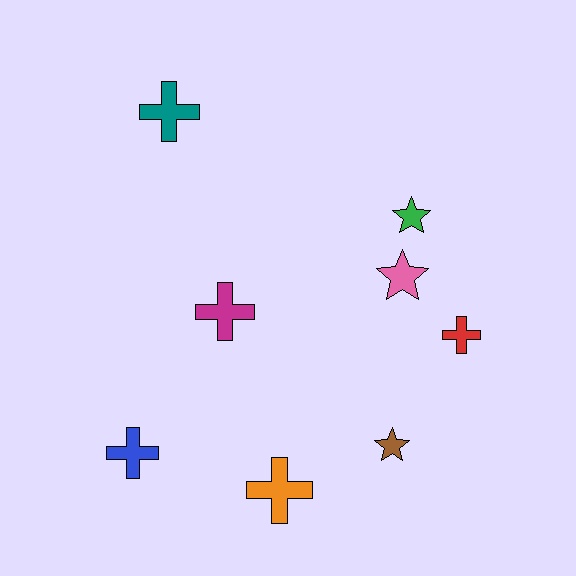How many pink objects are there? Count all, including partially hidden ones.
There is 1 pink object.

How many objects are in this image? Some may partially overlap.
There are 8 objects.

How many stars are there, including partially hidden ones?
There are 3 stars.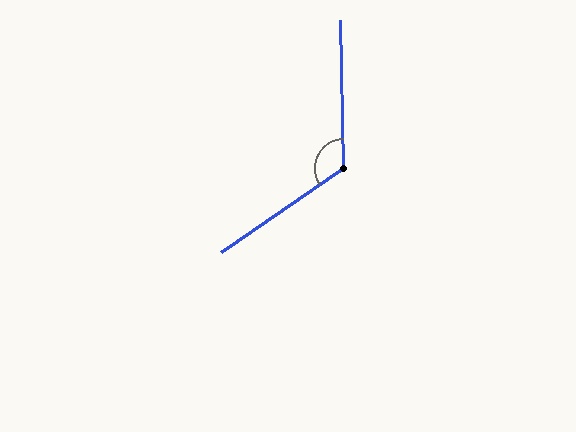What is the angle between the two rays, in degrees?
Approximately 123 degrees.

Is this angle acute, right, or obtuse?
It is obtuse.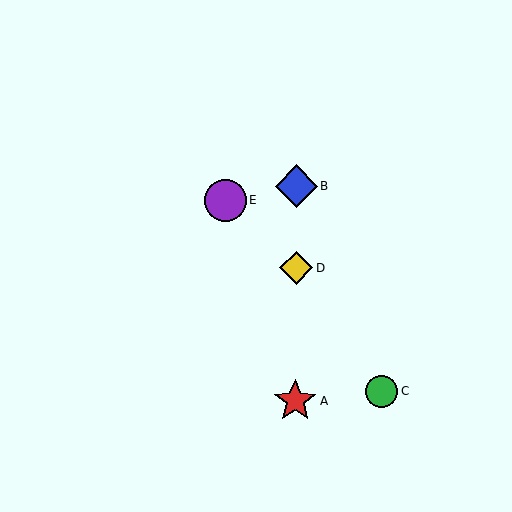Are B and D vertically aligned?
Yes, both are at x≈297.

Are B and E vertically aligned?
No, B is at x≈297 and E is at x≈226.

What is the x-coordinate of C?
Object C is at x≈382.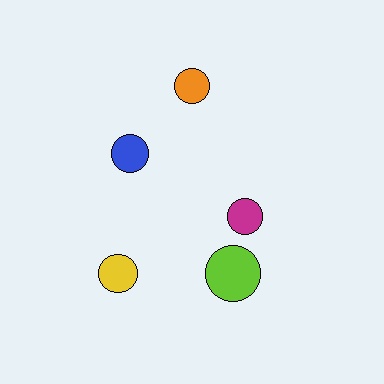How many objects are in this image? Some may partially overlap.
There are 5 objects.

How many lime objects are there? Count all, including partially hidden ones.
There is 1 lime object.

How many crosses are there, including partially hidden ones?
There are no crosses.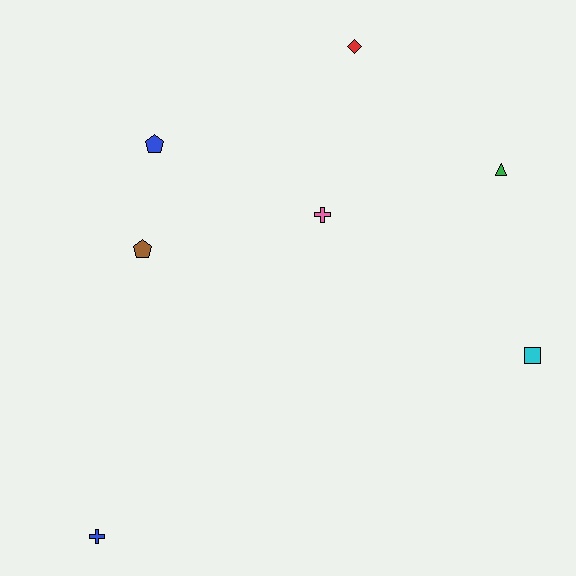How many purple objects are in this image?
There are no purple objects.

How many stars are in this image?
There are no stars.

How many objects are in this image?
There are 7 objects.